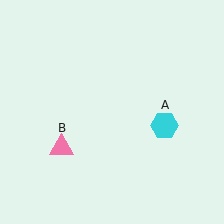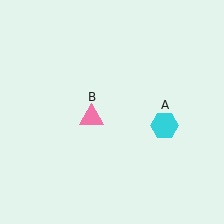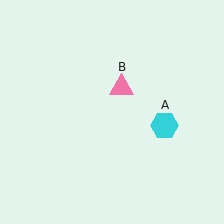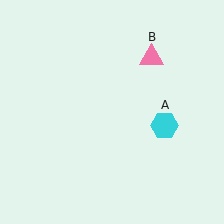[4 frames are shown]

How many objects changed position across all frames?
1 object changed position: pink triangle (object B).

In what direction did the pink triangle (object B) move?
The pink triangle (object B) moved up and to the right.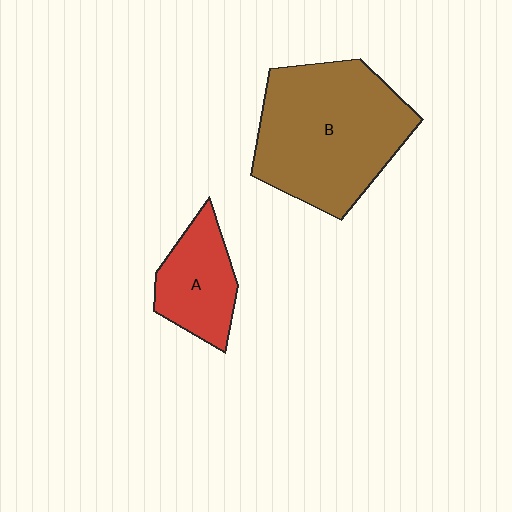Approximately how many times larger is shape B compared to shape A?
Approximately 2.3 times.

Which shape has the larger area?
Shape B (brown).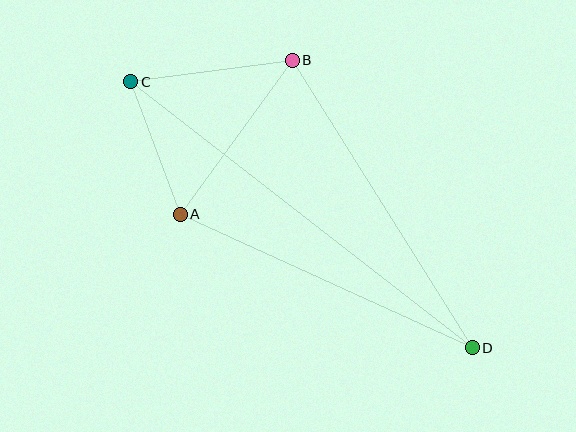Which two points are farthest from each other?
Points C and D are farthest from each other.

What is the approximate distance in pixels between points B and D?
The distance between B and D is approximately 339 pixels.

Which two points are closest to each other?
Points A and C are closest to each other.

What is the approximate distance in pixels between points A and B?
The distance between A and B is approximately 191 pixels.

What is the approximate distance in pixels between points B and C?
The distance between B and C is approximately 163 pixels.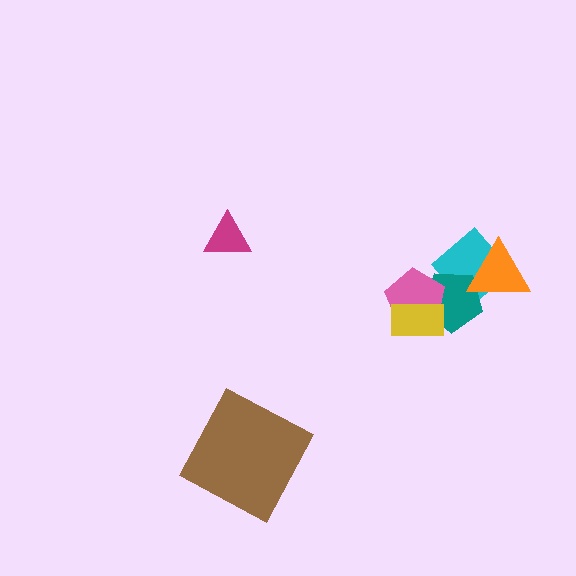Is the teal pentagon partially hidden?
Yes, it is partially covered by another shape.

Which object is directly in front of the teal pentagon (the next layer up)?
The pink pentagon is directly in front of the teal pentagon.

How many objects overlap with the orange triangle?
2 objects overlap with the orange triangle.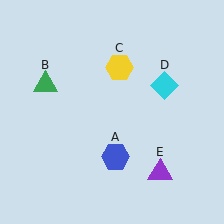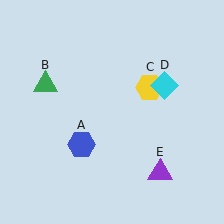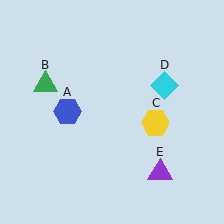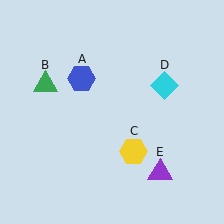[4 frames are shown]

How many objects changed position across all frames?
2 objects changed position: blue hexagon (object A), yellow hexagon (object C).